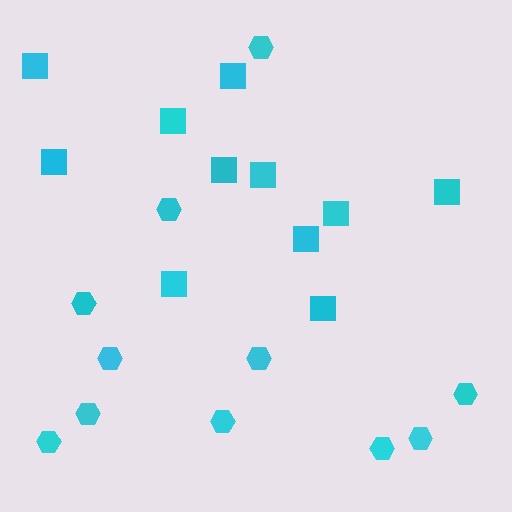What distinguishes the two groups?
There are 2 groups: one group of squares (11) and one group of hexagons (11).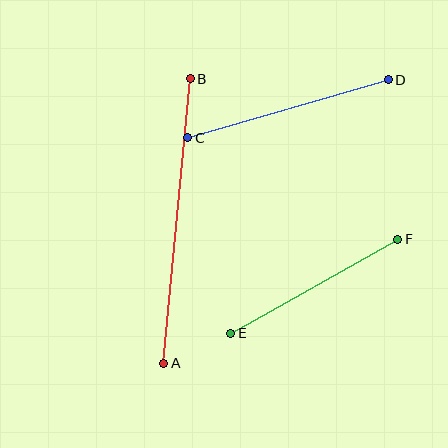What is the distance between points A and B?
The distance is approximately 286 pixels.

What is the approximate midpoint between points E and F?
The midpoint is at approximately (314, 286) pixels.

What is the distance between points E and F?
The distance is approximately 192 pixels.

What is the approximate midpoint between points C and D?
The midpoint is at approximately (288, 109) pixels.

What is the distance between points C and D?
The distance is approximately 209 pixels.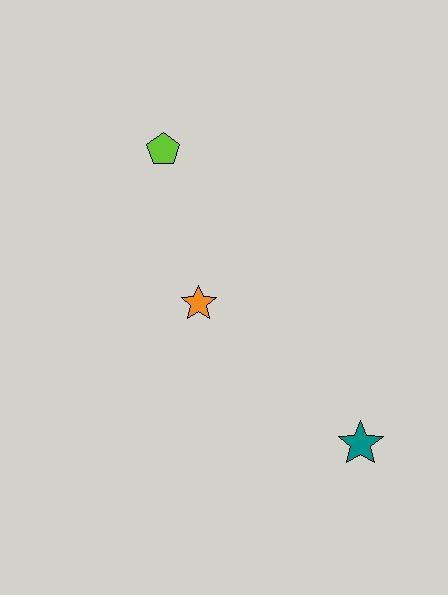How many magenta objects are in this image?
There are no magenta objects.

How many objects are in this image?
There are 3 objects.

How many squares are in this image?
There are no squares.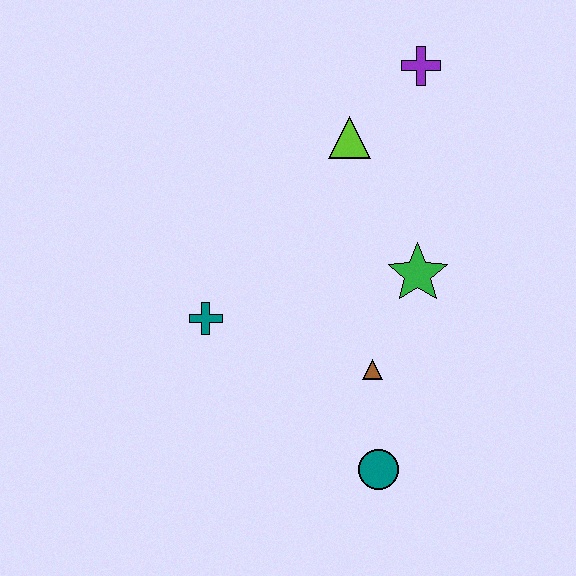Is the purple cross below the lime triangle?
No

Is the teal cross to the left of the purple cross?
Yes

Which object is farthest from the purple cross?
The teal circle is farthest from the purple cross.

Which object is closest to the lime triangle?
The purple cross is closest to the lime triangle.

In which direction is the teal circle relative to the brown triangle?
The teal circle is below the brown triangle.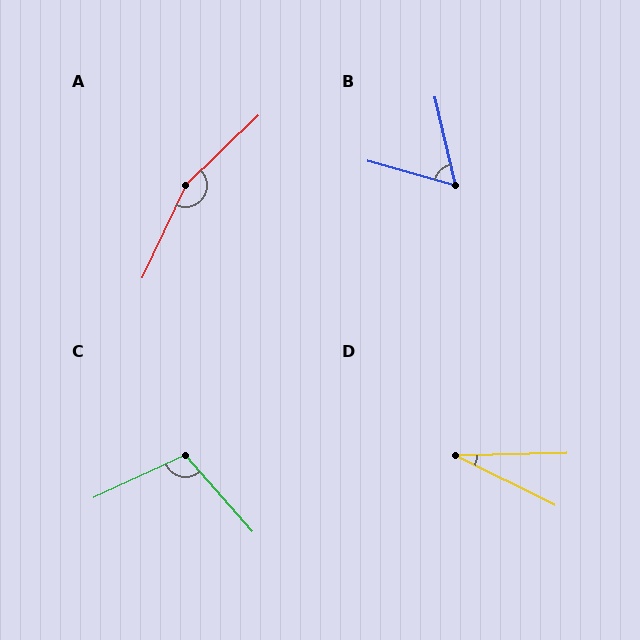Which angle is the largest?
A, at approximately 159 degrees.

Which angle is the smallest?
D, at approximately 28 degrees.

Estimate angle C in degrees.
Approximately 107 degrees.